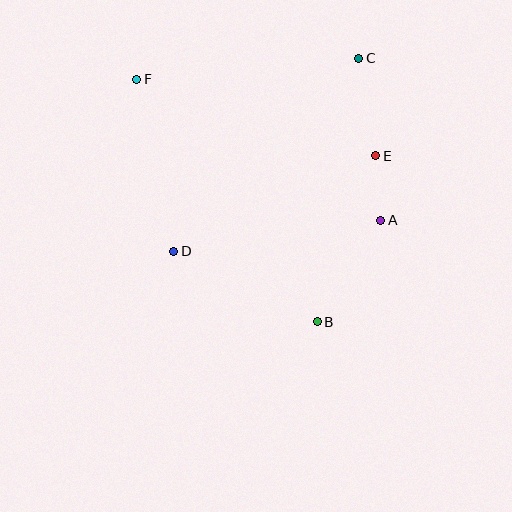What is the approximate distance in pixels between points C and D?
The distance between C and D is approximately 268 pixels.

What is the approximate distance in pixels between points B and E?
The distance between B and E is approximately 176 pixels.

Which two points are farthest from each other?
Points B and F are farthest from each other.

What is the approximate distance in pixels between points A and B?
The distance between A and B is approximately 120 pixels.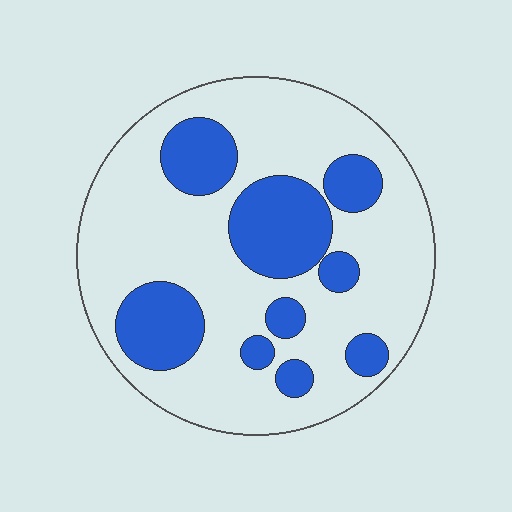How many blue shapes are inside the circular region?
9.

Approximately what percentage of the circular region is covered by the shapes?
Approximately 30%.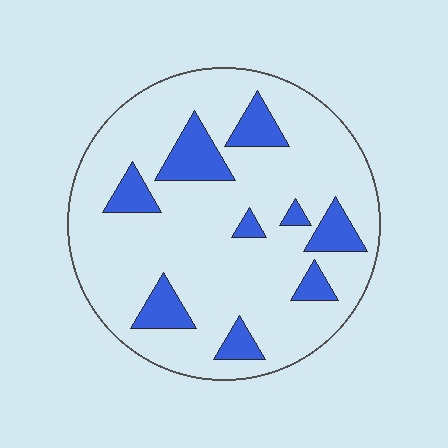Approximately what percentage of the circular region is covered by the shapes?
Approximately 15%.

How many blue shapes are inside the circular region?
9.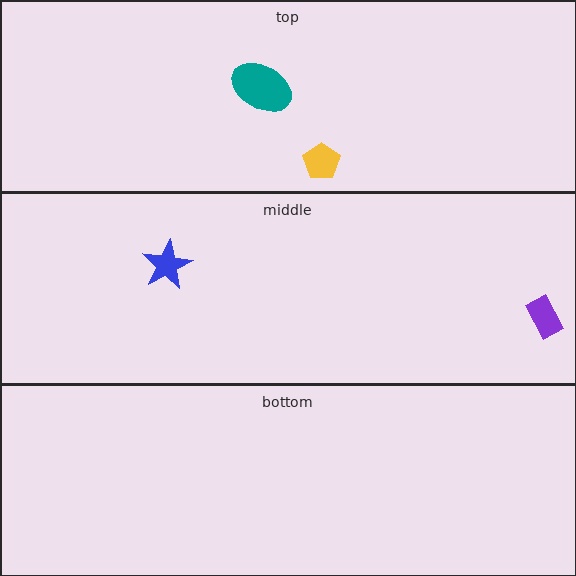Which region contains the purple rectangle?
The middle region.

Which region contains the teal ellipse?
The top region.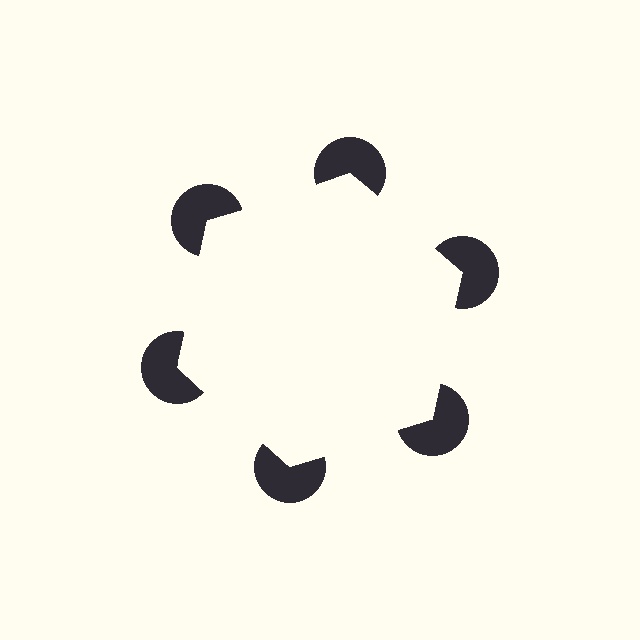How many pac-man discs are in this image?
There are 6 — one at each vertex of the illusory hexagon.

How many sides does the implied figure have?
6 sides.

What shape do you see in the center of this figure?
An illusory hexagon — its edges are inferred from the aligned wedge cuts in the pac-man discs, not physically drawn.